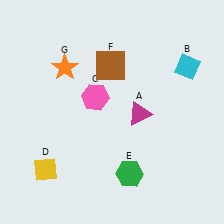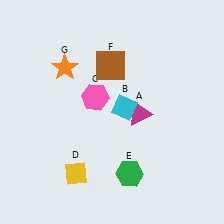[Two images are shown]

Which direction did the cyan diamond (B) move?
The cyan diamond (B) moved left.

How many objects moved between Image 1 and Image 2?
2 objects moved between the two images.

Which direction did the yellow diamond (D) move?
The yellow diamond (D) moved right.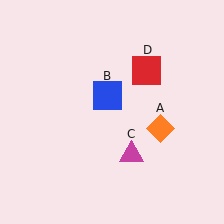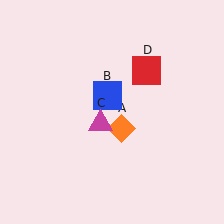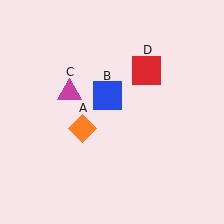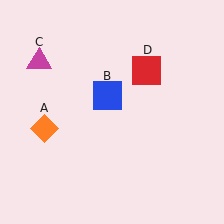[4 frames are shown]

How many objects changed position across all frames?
2 objects changed position: orange diamond (object A), magenta triangle (object C).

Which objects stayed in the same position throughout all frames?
Blue square (object B) and red square (object D) remained stationary.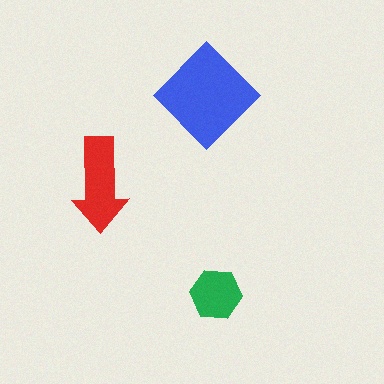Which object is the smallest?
The green hexagon.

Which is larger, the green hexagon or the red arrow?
The red arrow.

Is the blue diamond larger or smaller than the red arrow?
Larger.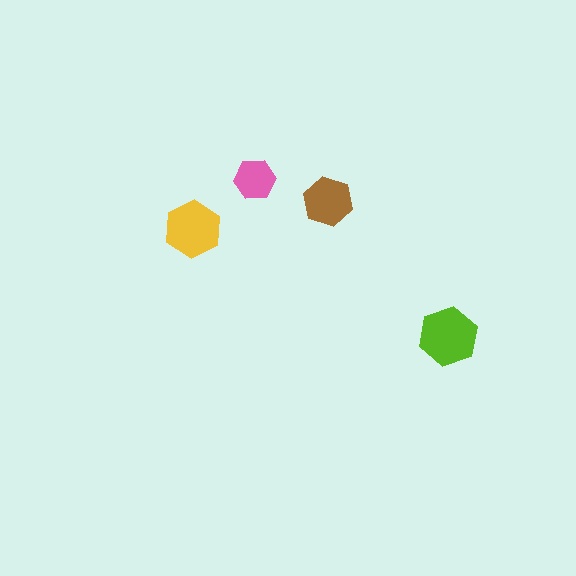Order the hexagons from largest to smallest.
the lime one, the yellow one, the brown one, the pink one.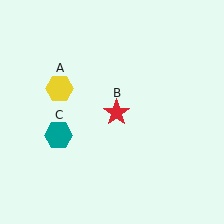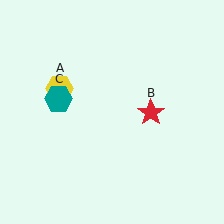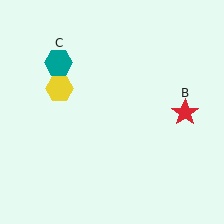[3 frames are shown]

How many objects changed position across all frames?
2 objects changed position: red star (object B), teal hexagon (object C).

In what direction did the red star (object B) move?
The red star (object B) moved right.